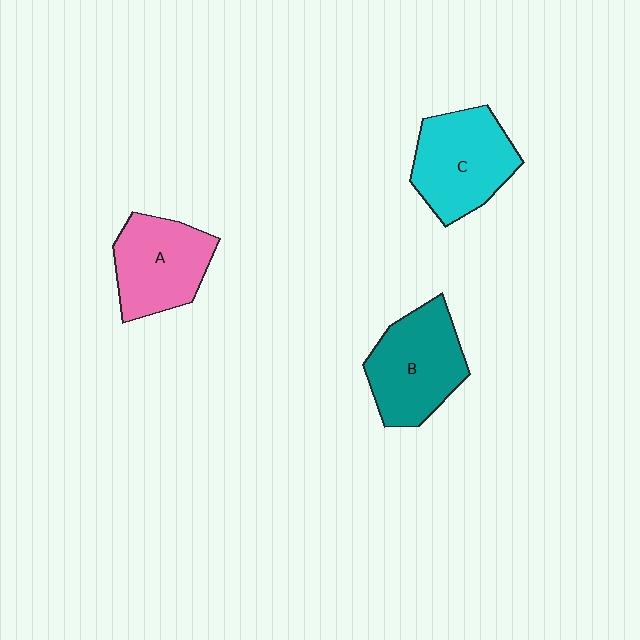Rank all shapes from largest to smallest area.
From largest to smallest: B (teal), C (cyan), A (pink).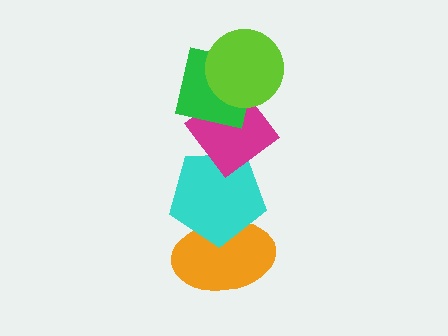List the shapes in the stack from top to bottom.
From top to bottom: the lime circle, the green square, the magenta diamond, the cyan pentagon, the orange ellipse.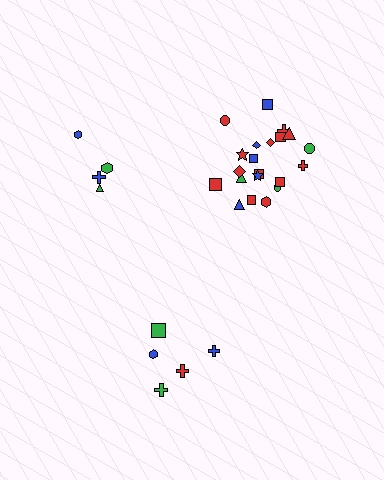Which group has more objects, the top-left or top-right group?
The top-right group.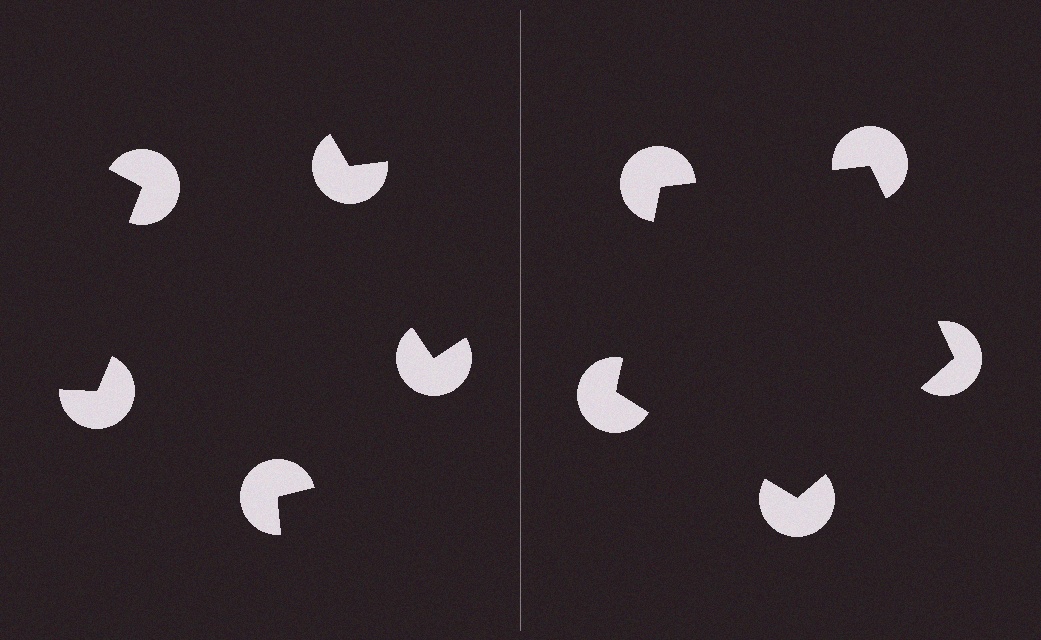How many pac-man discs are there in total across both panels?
10 — 5 on each side.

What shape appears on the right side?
An illusory pentagon.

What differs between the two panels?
The pac-man discs are positioned identically on both sides; only the wedge orientations differ. On the right they align to a pentagon; on the left they are misaligned.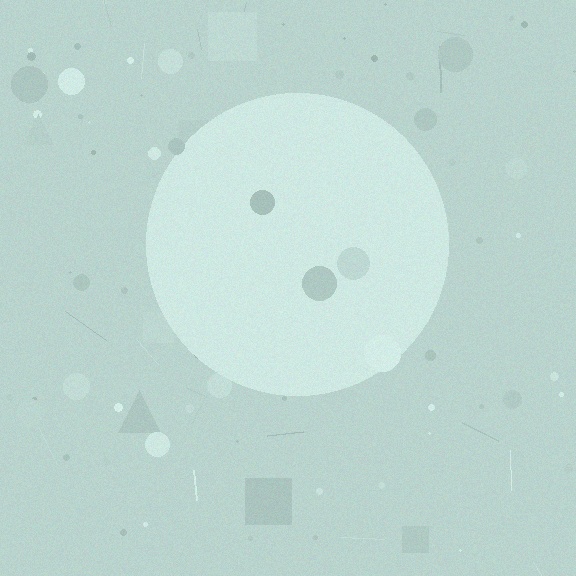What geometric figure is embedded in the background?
A circle is embedded in the background.